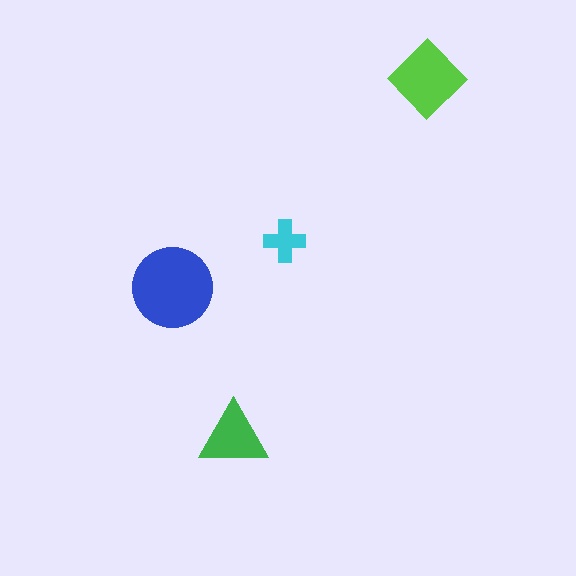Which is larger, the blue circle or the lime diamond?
The blue circle.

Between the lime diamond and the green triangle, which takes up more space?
The lime diamond.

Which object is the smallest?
The cyan cross.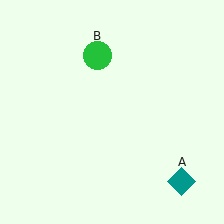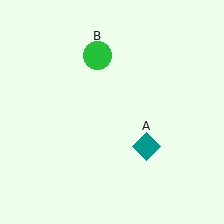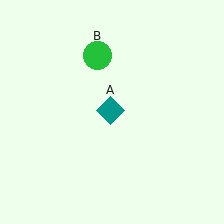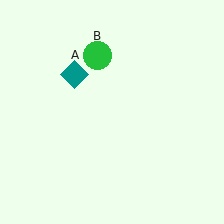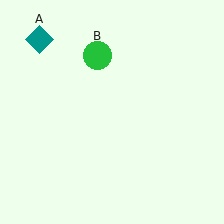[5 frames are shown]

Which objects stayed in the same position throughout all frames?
Green circle (object B) remained stationary.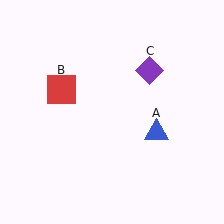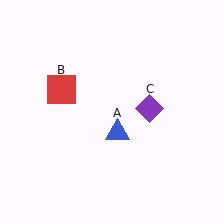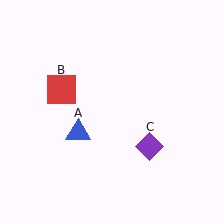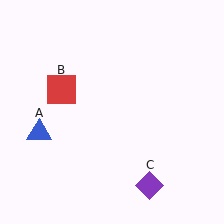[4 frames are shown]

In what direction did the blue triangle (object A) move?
The blue triangle (object A) moved left.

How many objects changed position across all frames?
2 objects changed position: blue triangle (object A), purple diamond (object C).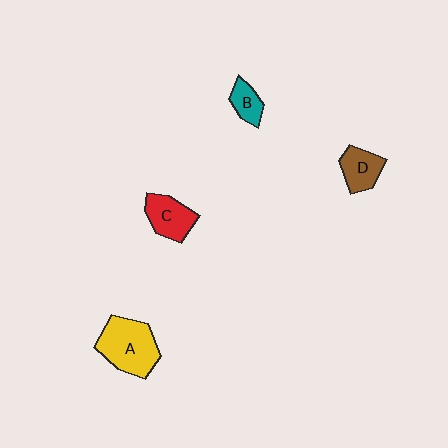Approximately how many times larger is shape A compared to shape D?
Approximately 1.8 times.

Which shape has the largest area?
Shape A (yellow).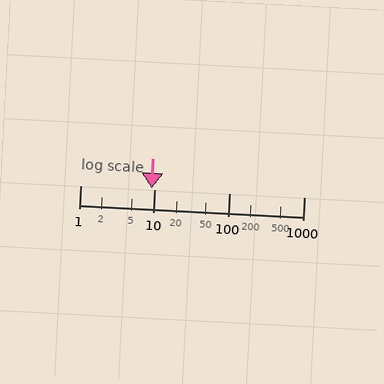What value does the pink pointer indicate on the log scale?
The pointer indicates approximately 9.2.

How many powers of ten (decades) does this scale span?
The scale spans 3 decades, from 1 to 1000.